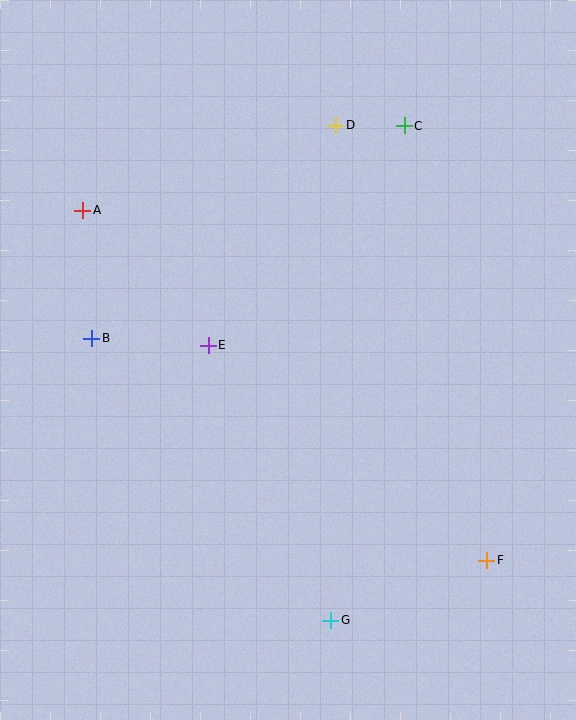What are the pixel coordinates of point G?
Point G is at (331, 620).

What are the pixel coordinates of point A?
Point A is at (83, 210).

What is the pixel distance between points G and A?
The distance between G and A is 479 pixels.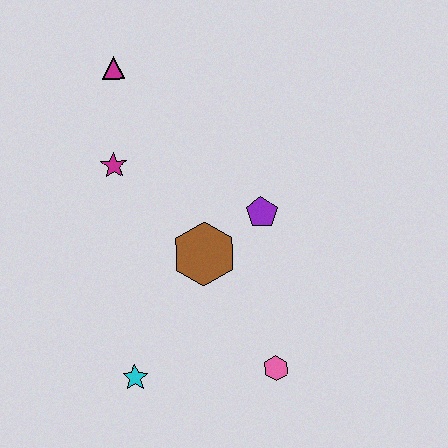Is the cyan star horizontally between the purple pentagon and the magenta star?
Yes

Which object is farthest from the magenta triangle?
The pink hexagon is farthest from the magenta triangle.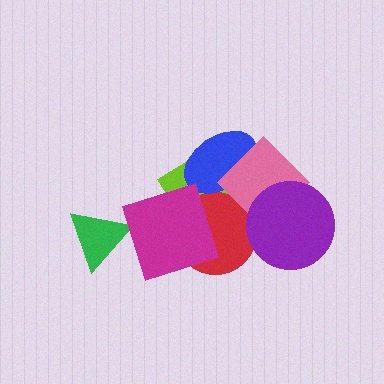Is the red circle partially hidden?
Yes, it is partially covered by another shape.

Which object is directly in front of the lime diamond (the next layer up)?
The red circle is directly in front of the lime diamond.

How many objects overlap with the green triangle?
0 objects overlap with the green triangle.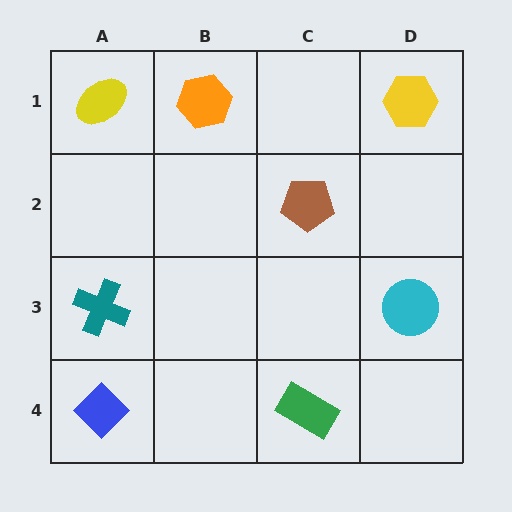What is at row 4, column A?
A blue diamond.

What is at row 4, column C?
A green rectangle.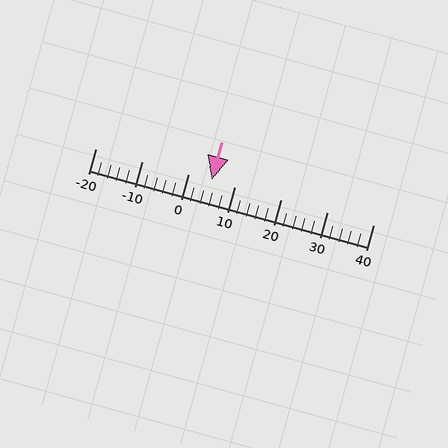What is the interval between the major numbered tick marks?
The major tick marks are spaced 10 units apart.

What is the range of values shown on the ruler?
The ruler shows values from -20 to 40.